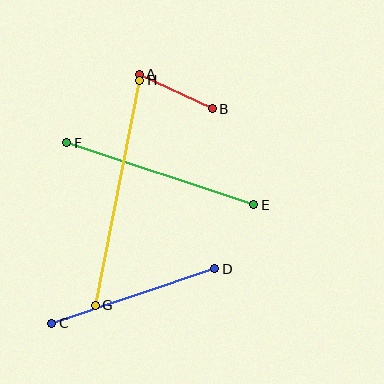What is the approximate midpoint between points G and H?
The midpoint is at approximately (118, 193) pixels.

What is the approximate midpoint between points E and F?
The midpoint is at approximately (160, 174) pixels.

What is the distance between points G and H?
The distance is approximately 229 pixels.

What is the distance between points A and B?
The distance is approximately 81 pixels.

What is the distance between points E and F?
The distance is approximately 197 pixels.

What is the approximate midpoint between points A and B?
The midpoint is at approximately (176, 92) pixels.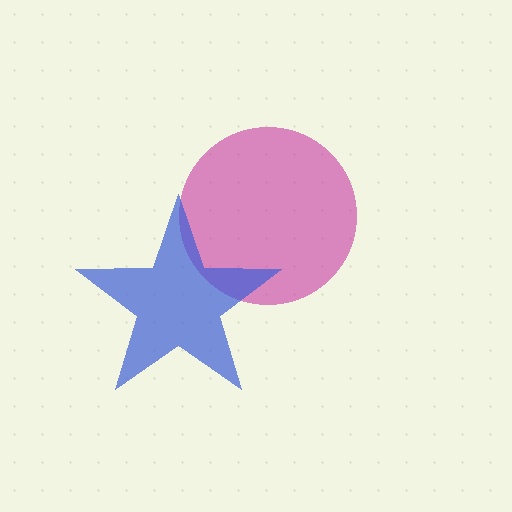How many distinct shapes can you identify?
There are 2 distinct shapes: a magenta circle, a blue star.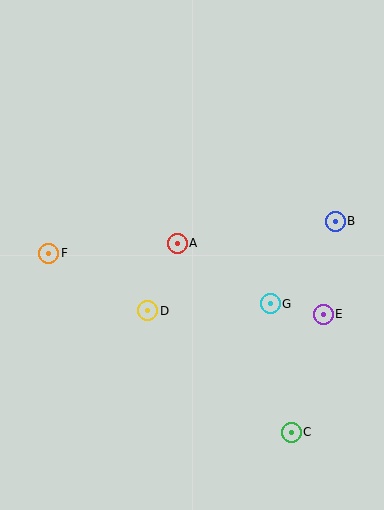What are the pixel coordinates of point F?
Point F is at (49, 253).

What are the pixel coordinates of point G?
Point G is at (270, 304).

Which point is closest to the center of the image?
Point A at (177, 243) is closest to the center.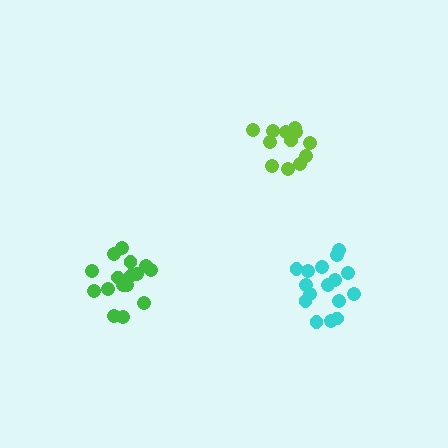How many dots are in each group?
Group 1: 12 dots, Group 2: 16 dots, Group 3: 16 dots (44 total).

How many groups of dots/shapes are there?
There are 3 groups.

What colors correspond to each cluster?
The clusters are colored: lime, green, cyan.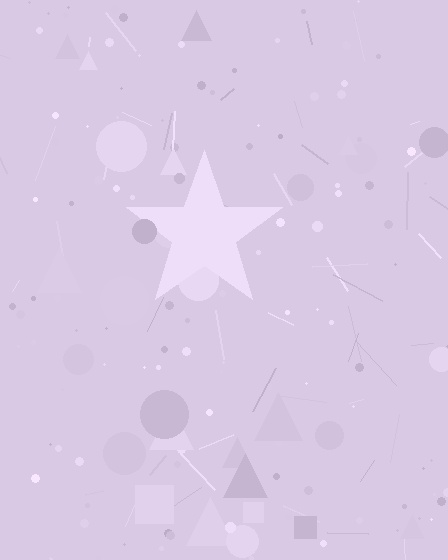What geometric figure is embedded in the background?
A star is embedded in the background.